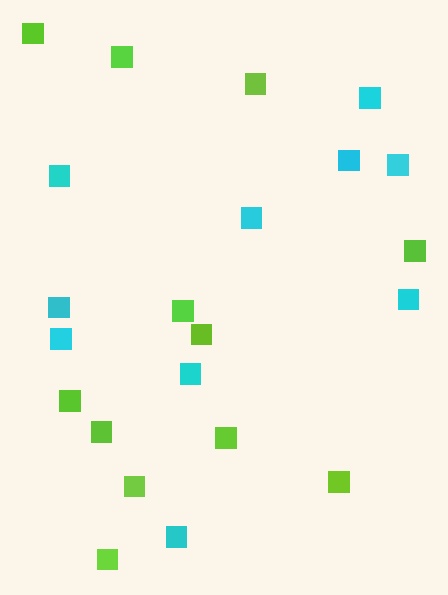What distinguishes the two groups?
There are 2 groups: one group of lime squares (12) and one group of cyan squares (10).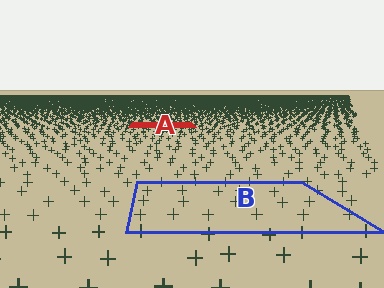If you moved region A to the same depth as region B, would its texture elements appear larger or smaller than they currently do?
They would appear larger. At a closer depth, the same texture elements are projected at a bigger on-screen size.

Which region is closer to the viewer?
Region B is closer. The texture elements there are larger and more spread out.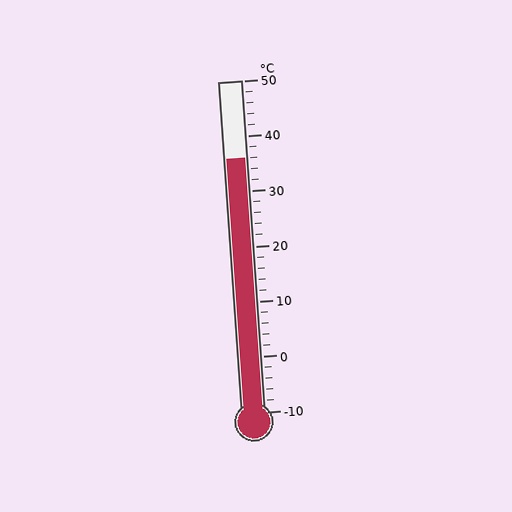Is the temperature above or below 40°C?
The temperature is below 40°C.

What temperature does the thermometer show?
The thermometer shows approximately 36°C.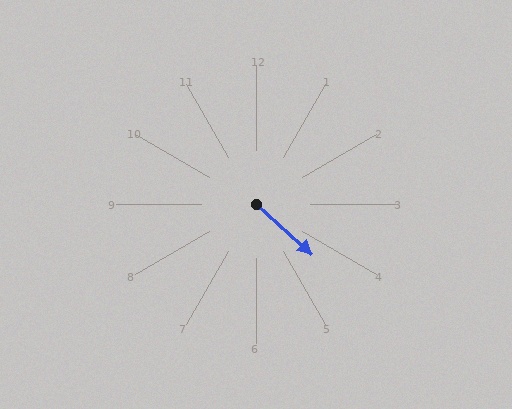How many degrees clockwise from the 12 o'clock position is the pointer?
Approximately 132 degrees.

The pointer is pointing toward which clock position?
Roughly 4 o'clock.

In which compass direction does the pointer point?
Southeast.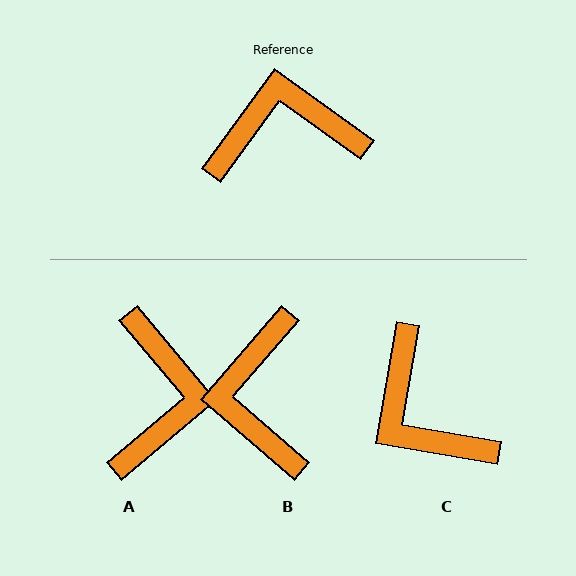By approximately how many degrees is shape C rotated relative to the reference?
Approximately 116 degrees counter-clockwise.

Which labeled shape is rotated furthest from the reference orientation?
C, about 116 degrees away.